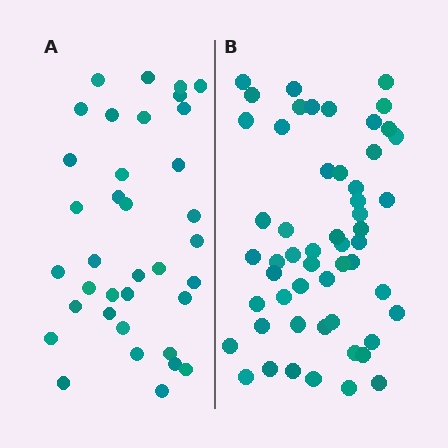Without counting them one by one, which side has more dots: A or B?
Region B (the right region) has more dots.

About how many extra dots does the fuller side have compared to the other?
Region B has approximately 20 more dots than region A.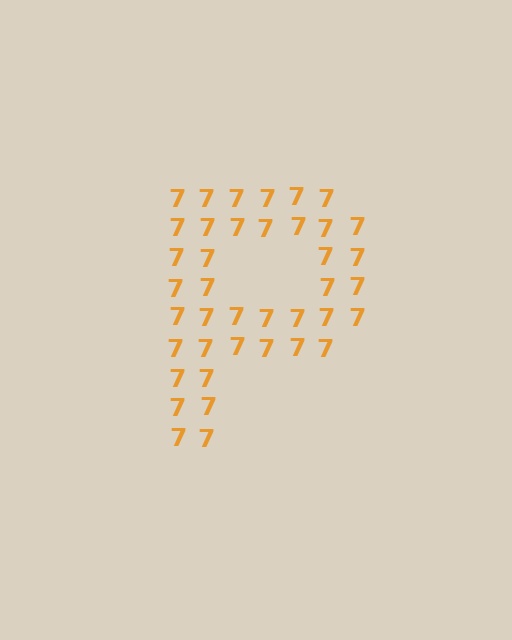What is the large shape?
The large shape is the letter P.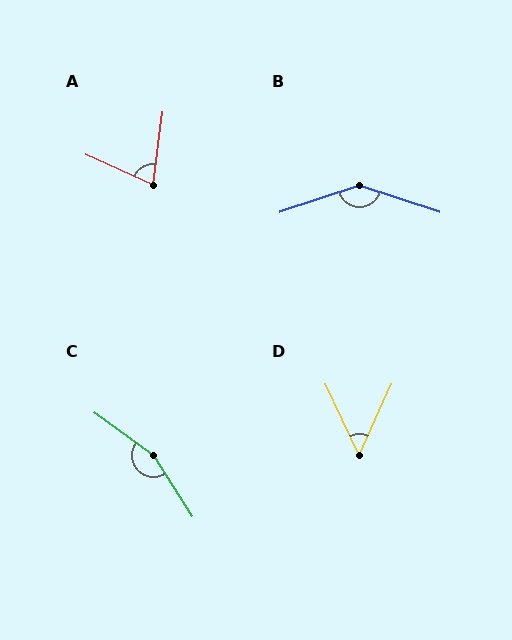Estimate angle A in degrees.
Approximately 73 degrees.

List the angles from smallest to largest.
D (49°), A (73°), B (144°), C (159°).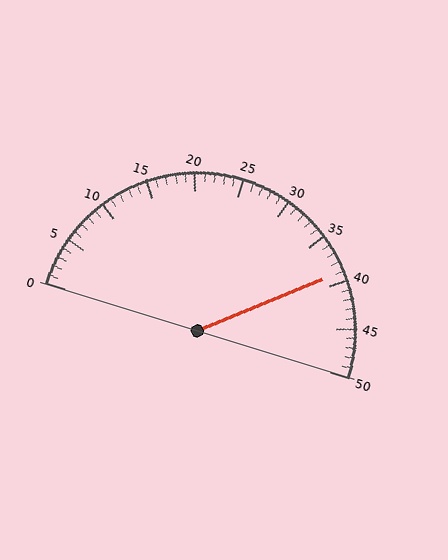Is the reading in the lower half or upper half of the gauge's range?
The reading is in the upper half of the range (0 to 50).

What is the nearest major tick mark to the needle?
The nearest major tick mark is 40.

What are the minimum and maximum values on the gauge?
The gauge ranges from 0 to 50.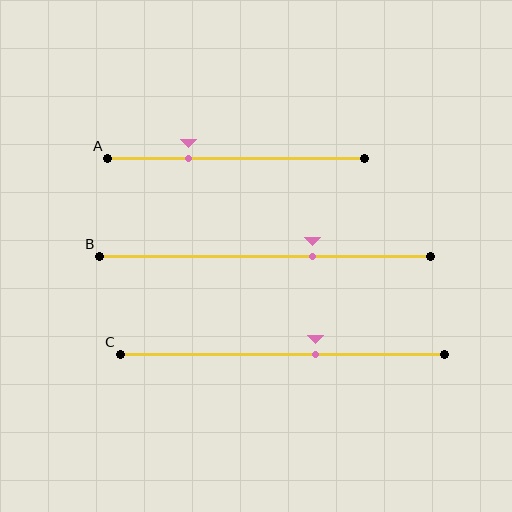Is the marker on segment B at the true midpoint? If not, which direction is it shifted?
No, the marker on segment B is shifted to the right by about 14% of the segment length.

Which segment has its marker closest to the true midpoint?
Segment C has its marker closest to the true midpoint.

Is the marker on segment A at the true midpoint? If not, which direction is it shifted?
No, the marker on segment A is shifted to the left by about 18% of the segment length.